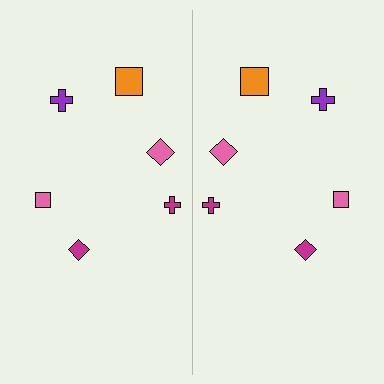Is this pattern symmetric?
Yes, this pattern has bilateral (reflection) symmetry.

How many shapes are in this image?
There are 12 shapes in this image.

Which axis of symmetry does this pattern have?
The pattern has a vertical axis of symmetry running through the center of the image.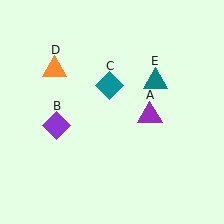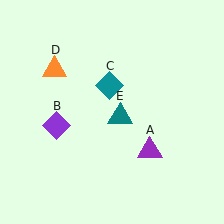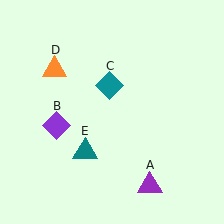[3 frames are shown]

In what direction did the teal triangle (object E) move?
The teal triangle (object E) moved down and to the left.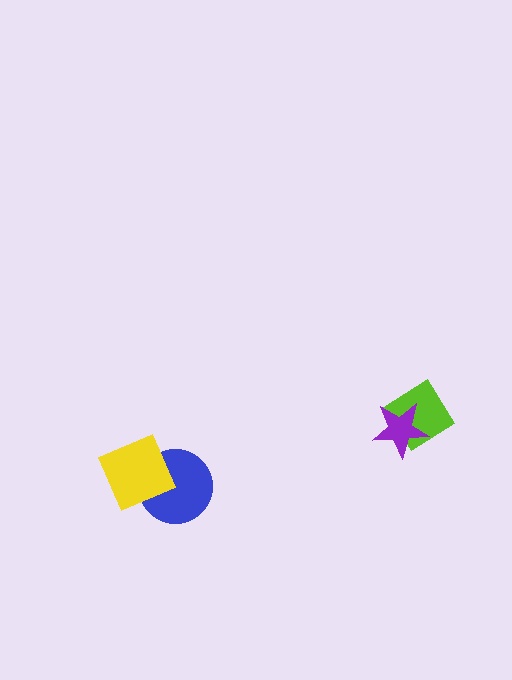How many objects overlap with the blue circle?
1 object overlaps with the blue circle.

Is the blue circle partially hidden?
Yes, it is partially covered by another shape.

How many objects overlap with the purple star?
1 object overlaps with the purple star.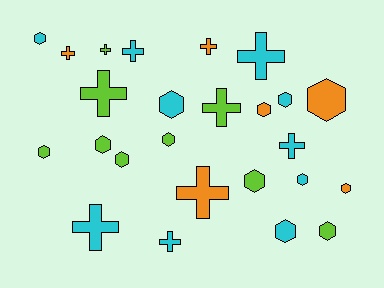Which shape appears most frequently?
Hexagon, with 14 objects.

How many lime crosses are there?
There are 3 lime crosses.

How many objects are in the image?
There are 25 objects.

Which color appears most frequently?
Cyan, with 10 objects.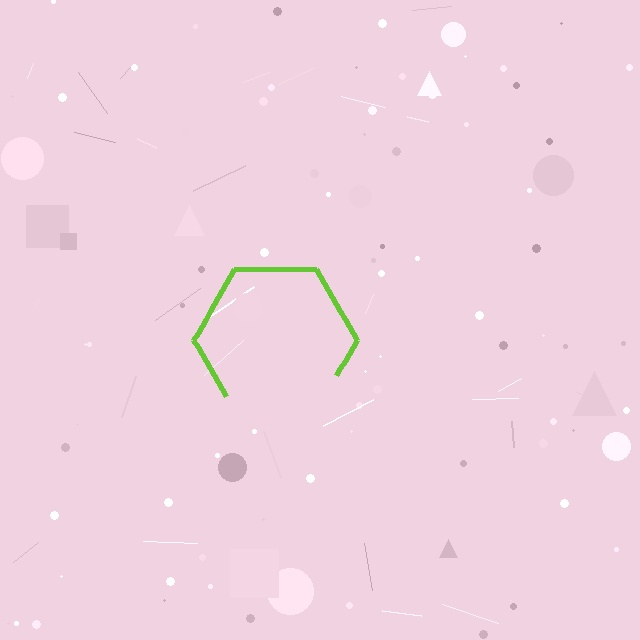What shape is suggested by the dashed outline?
The dashed outline suggests a hexagon.